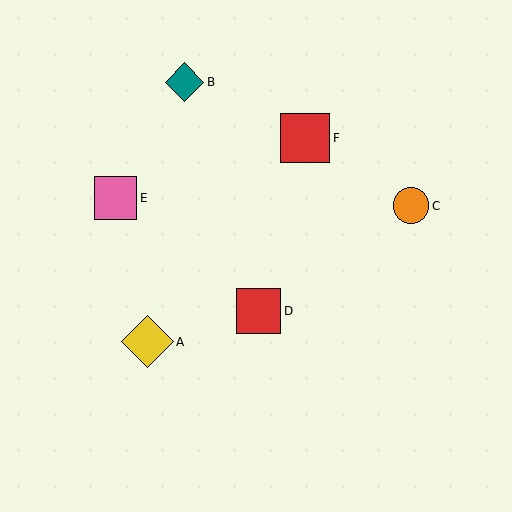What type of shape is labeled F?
Shape F is a red square.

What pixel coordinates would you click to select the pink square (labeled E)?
Click at (115, 198) to select the pink square E.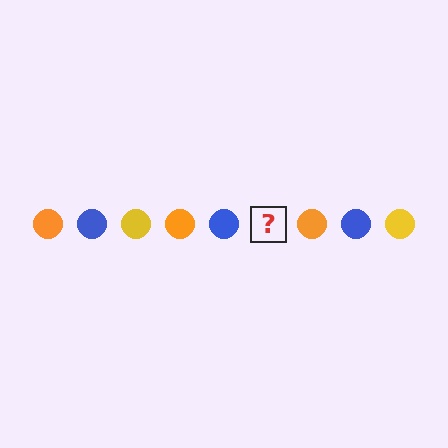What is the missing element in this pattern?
The missing element is a yellow circle.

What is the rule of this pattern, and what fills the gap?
The rule is that the pattern cycles through orange, blue, yellow circles. The gap should be filled with a yellow circle.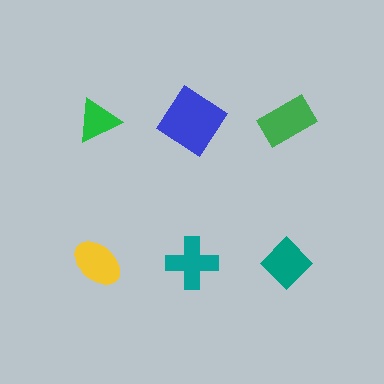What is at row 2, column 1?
A yellow ellipse.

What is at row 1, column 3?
A green rectangle.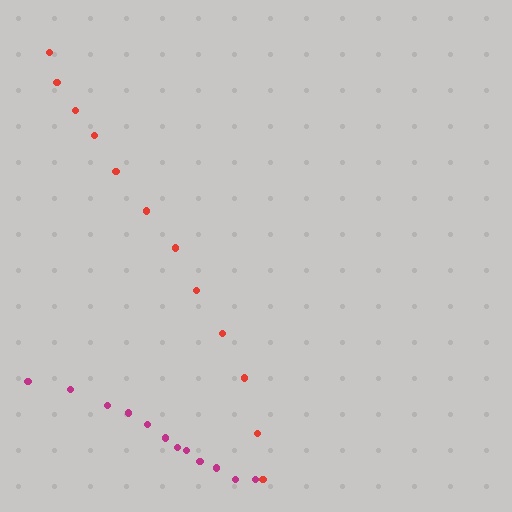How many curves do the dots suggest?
There are 2 distinct paths.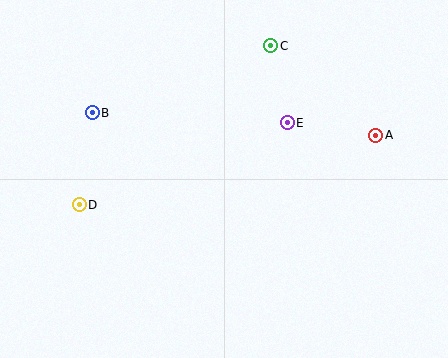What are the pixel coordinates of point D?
Point D is at (79, 205).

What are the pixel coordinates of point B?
Point B is at (92, 113).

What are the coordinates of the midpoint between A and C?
The midpoint between A and C is at (323, 90).